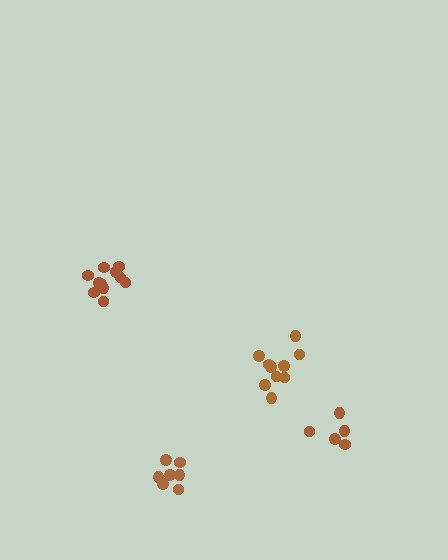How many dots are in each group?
Group 1: 11 dots, Group 2: 10 dots, Group 3: 7 dots, Group 4: 5 dots (33 total).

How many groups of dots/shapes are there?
There are 4 groups.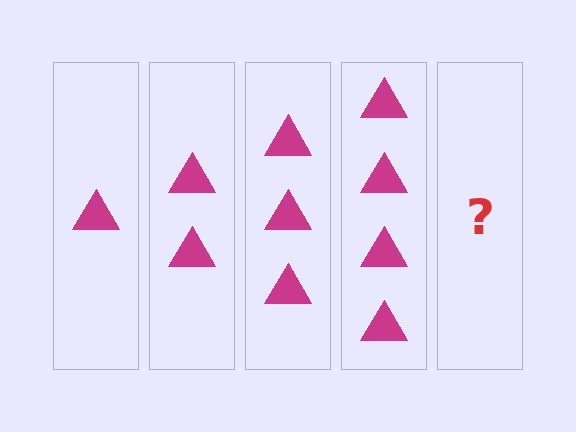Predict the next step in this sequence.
The next step is 5 triangles.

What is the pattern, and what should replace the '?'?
The pattern is that each step adds one more triangle. The '?' should be 5 triangles.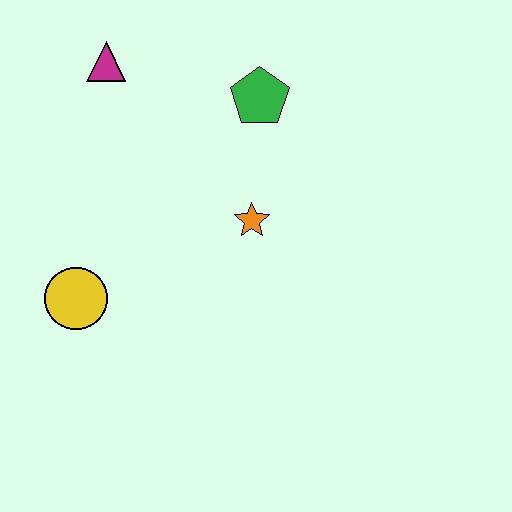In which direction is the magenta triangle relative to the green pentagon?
The magenta triangle is to the left of the green pentagon.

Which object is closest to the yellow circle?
The orange star is closest to the yellow circle.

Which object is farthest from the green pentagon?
The yellow circle is farthest from the green pentagon.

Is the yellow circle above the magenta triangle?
No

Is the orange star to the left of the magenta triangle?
No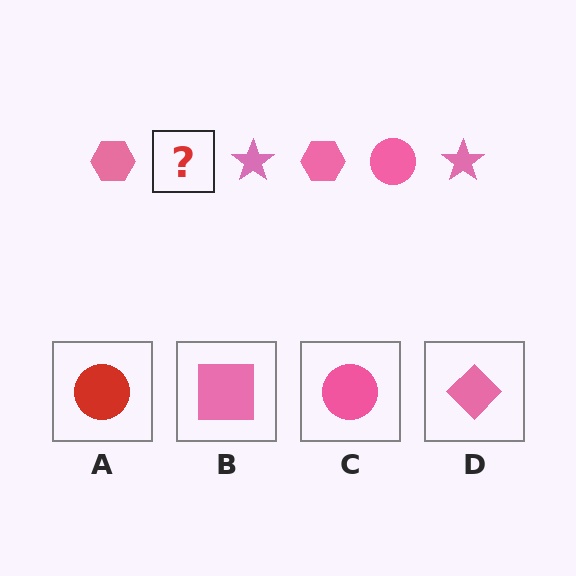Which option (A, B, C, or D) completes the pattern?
C.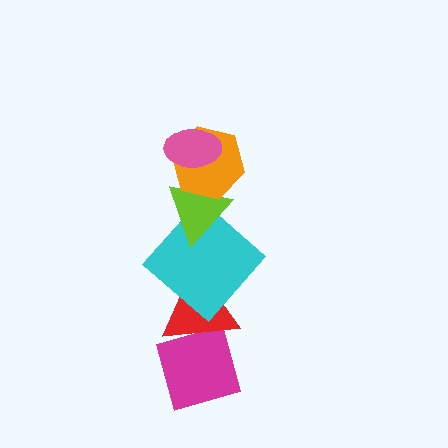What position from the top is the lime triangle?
The lime triangle is 3rd from the top.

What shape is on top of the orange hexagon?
The pink ellipse is on top of the orange hexagon.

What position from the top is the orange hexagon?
The orange hexagon is 2nd from the top.